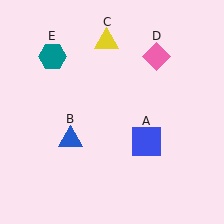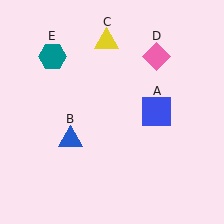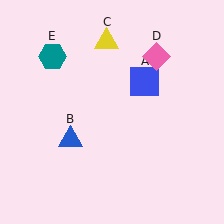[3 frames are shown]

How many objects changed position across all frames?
1 object changed position: blue square (object A).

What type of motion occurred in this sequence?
The blue square (object A) rotated counterclockwise around the center of the scene.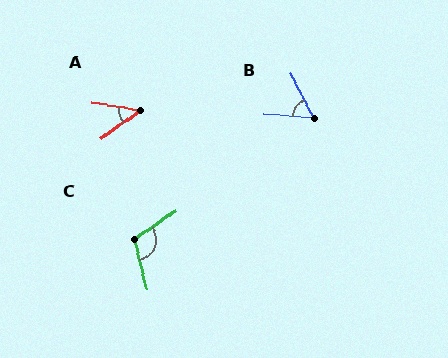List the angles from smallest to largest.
A (45°), B (58°), C (111°).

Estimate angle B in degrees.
Approximately 58 degrees.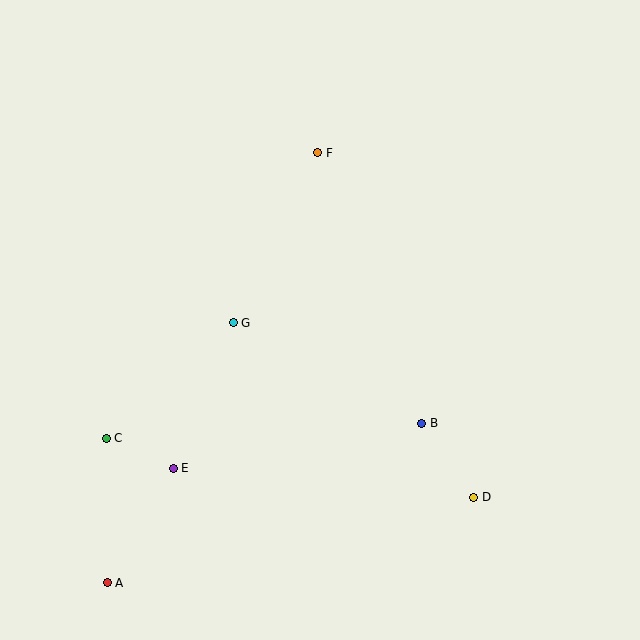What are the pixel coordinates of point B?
Point B is at (422, 423).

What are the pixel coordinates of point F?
Point F is at (318, 153).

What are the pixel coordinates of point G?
Point G is at (233, 323).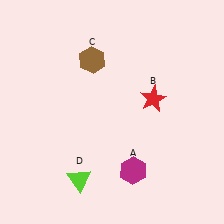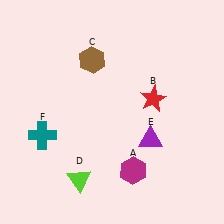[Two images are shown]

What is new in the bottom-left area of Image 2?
A teal cross (F) was added in the bottom-left area of Image 2.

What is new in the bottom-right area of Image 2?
A purple triangle (E) was added in the bottom-right area of Image 2.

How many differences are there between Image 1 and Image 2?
There are 2 differences between the two images.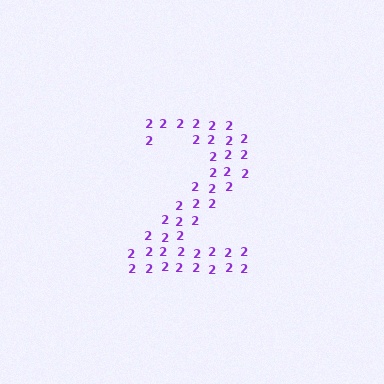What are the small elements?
The small elements are digit 2's.